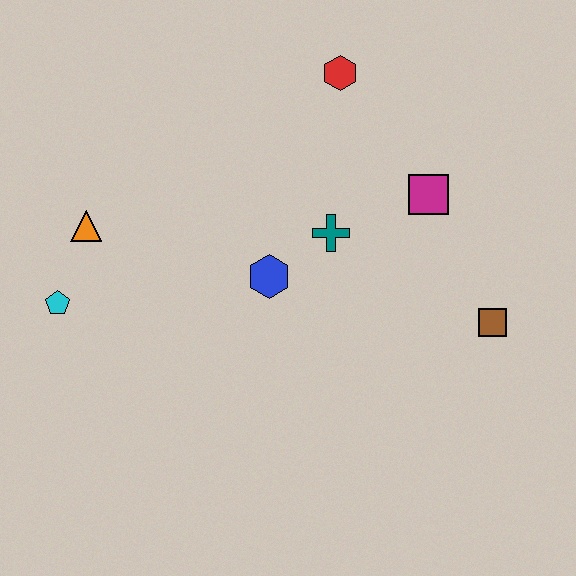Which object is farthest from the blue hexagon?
The brown square is farthest from the blue hexagon.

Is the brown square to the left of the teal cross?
No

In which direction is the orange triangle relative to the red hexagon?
The orange triangle is to the left of the red hexagon.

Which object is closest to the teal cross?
The blue hexagon is closest to the teal cross.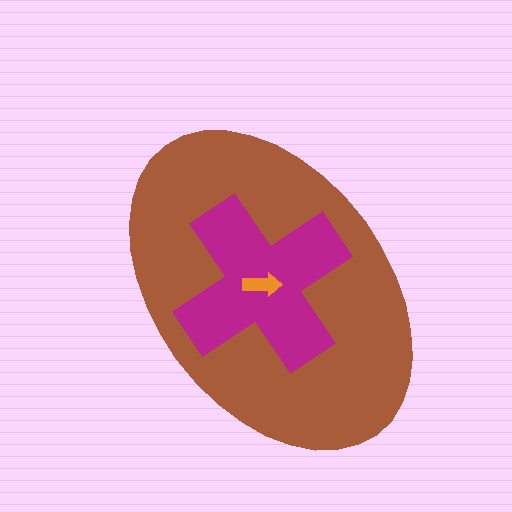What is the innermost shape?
The orange arrow.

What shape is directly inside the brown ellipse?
The magenta cross.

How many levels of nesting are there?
3.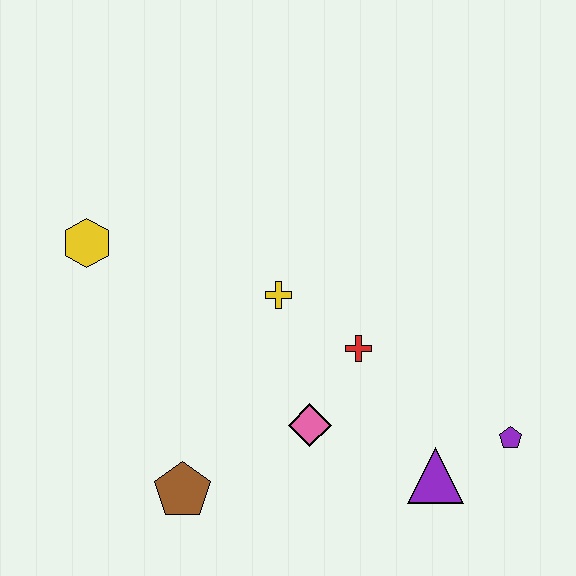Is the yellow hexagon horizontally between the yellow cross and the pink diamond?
No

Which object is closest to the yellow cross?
The red cross is closest to the yellow cross.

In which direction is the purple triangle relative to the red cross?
The purple triangle is below the red cross.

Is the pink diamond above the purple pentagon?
Yes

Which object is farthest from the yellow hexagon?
The purple pentagon is farthest from the yellow hexagon.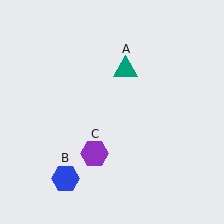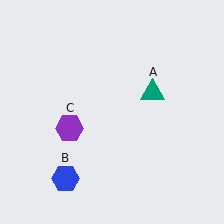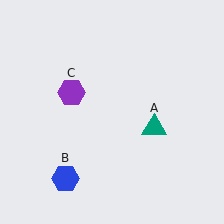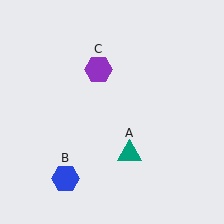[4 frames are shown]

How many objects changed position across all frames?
2 objects changed position: teal triangle (object A), purple hexagon (object C).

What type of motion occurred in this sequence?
The teal triangle (object A), purple hexagon (object C) rotated clockwise around the center of the scene.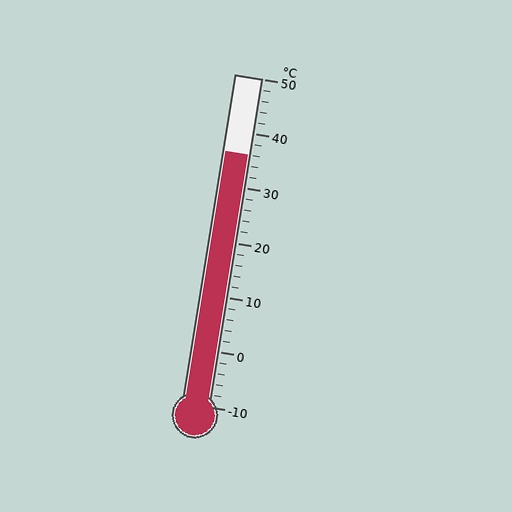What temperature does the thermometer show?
The thermometer shows approximately 36°C.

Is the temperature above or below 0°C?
The temperature is above 0°C.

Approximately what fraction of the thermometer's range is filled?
The thermometer is filled to approximately 75% of its range.